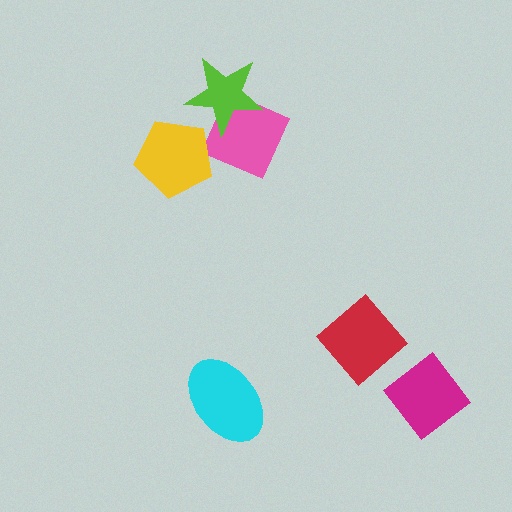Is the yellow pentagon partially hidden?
No, no other shape covers it.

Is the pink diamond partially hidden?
Yes, it is partially covered by another shape.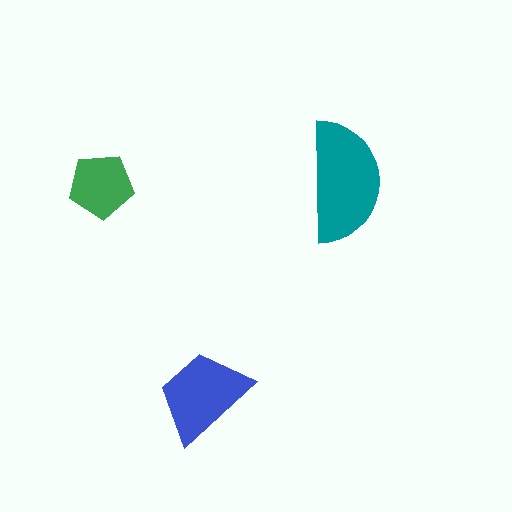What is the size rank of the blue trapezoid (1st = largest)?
2nd.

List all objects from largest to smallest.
The teal semicircle, the blue trapezoid, the green pentagon.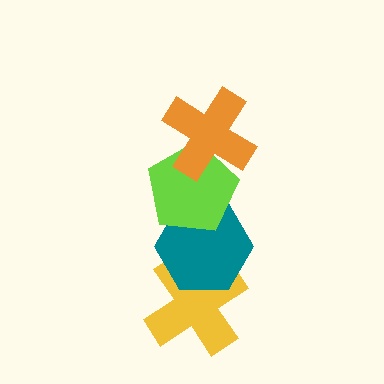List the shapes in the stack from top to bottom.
From top to bottom: the orange cross, the lime pentagon, the teal hexagon, the yellow cross.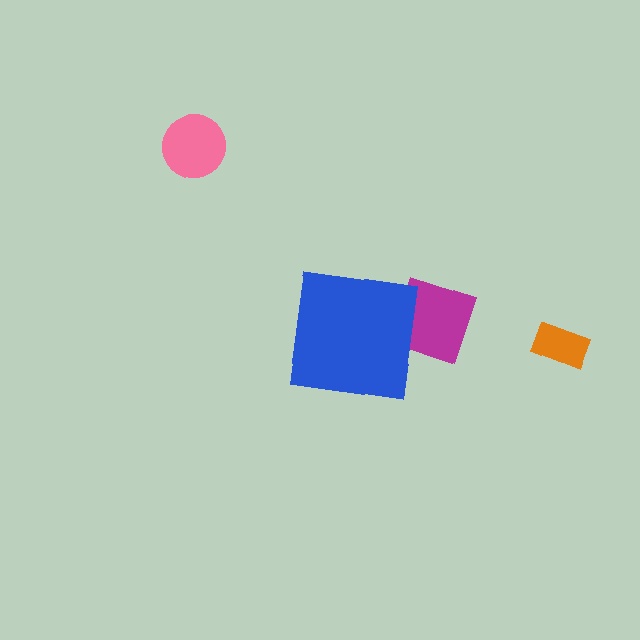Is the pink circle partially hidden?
No, the pink circle is fully visible.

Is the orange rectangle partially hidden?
No, the orange rectangle is fully visible.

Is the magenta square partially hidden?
Yes, the magenta square is partially hidden behind the blue square.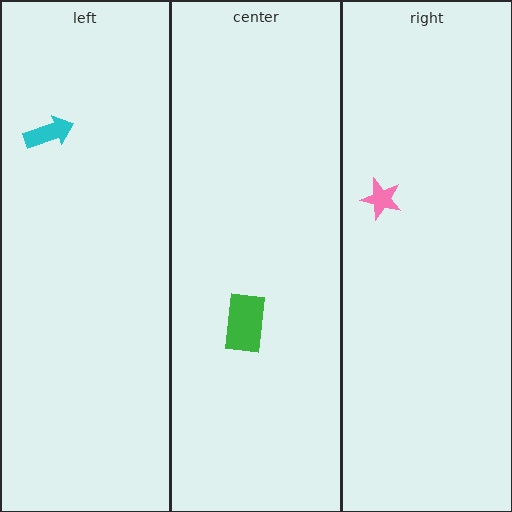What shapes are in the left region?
The cyan arrow.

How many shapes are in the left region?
1.